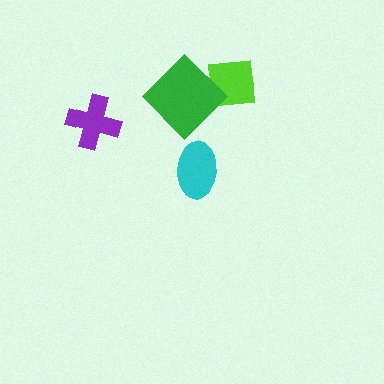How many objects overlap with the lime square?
1 object overlaps with the lime square.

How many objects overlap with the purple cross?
0 objects overlap with the purple cross.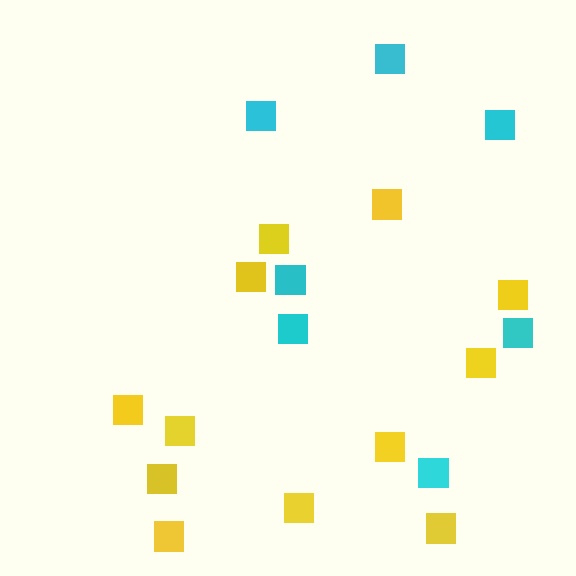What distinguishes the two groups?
There are 2 groups: one group of yellow squares (12) and one group of cyan squares (7).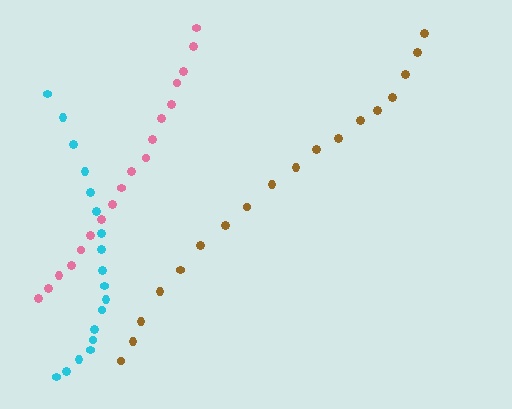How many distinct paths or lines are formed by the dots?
There are 3 distinct paths.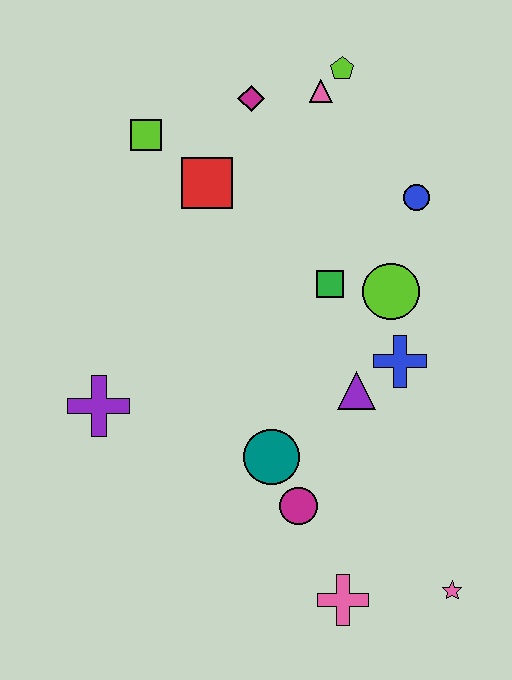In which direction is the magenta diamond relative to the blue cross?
The magenta diamond is above the blue cross.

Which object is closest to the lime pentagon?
The pink triangle is closest to the lime pentagon.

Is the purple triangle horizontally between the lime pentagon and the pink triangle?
No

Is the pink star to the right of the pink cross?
Yes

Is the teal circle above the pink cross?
Yes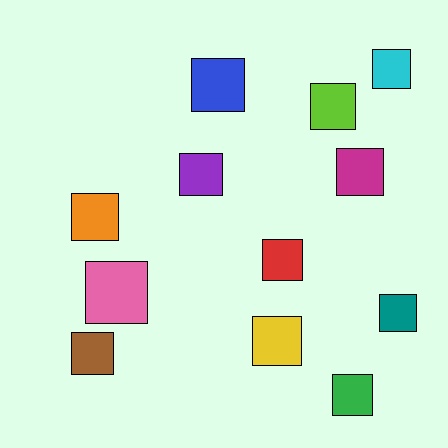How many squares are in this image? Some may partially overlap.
There are 12 squares.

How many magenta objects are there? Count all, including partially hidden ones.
There is 1 magenta object.